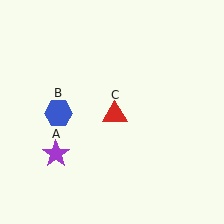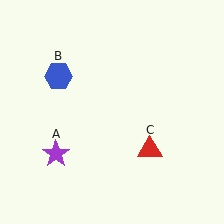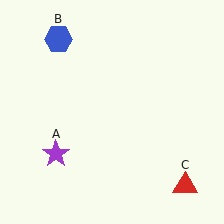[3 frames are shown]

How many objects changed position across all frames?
2 objects changed position: blue hexagon (object B), red triangle (object C).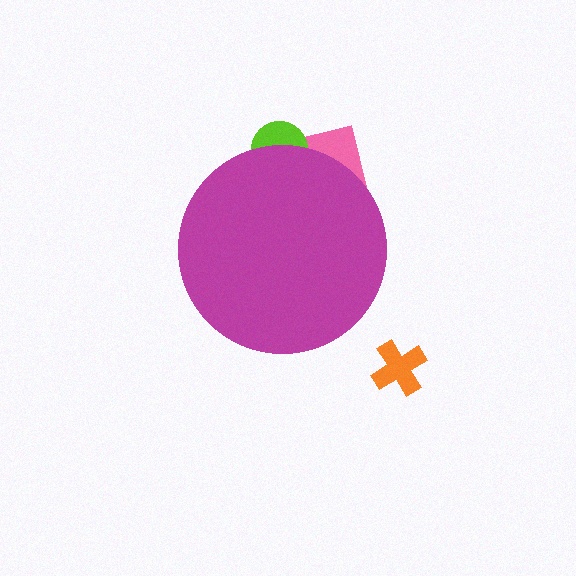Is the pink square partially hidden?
Yes, the pink square is partially hidden behind the magenta circle.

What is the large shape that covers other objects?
A magenta circle.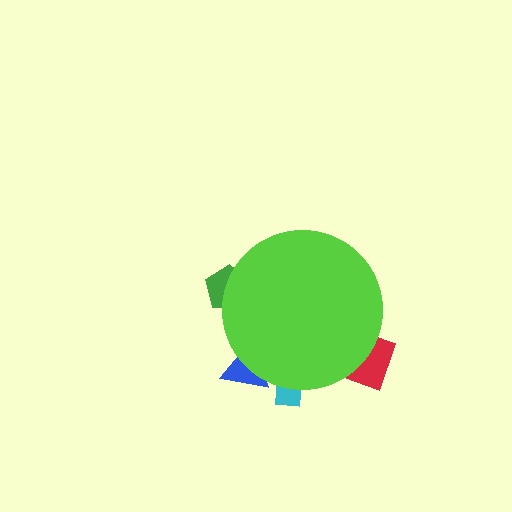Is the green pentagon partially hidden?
Yes, the green pentagon is partially hidden behind the lime circle.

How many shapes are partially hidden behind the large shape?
4 shapes are partially hidden.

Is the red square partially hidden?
Yes, the red square is partially hidden behind the lime circle.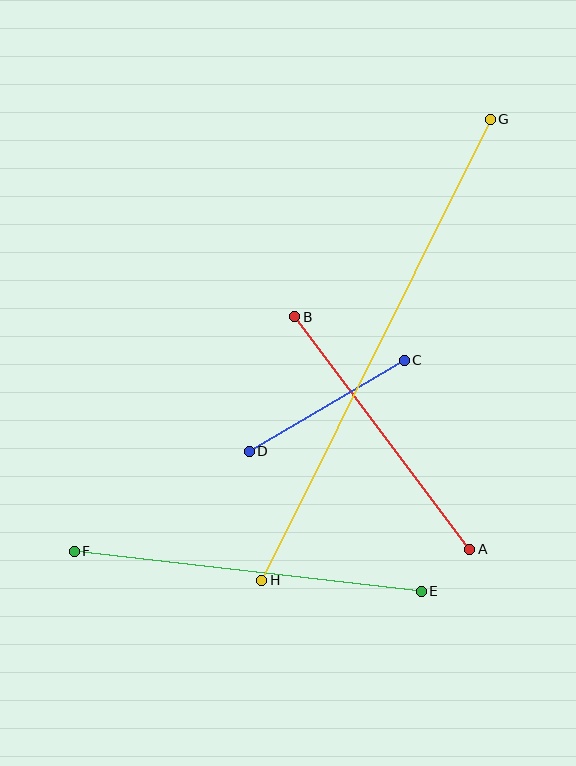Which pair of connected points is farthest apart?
Points G and H are farthest apart.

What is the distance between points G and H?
The distance is approximately 515 pixels.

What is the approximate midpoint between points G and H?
The midpoint is at approximately (376, 350) pixels.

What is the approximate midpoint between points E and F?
The midpoint is at approximately (248, 571) pixels.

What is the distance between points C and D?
The distance is approximately 180 pixels.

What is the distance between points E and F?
The distance is approximately 349 pixels.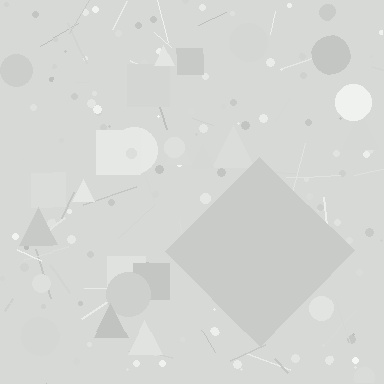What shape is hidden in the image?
A diamond is hidden in the image.